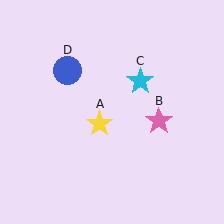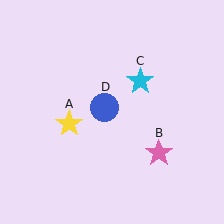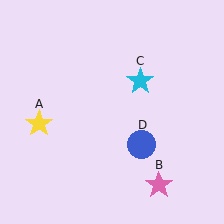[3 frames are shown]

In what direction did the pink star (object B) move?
The pink star (object B) moved down.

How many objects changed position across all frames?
3 objects changed position: yellow star (object A), pink star (object B), blue circle (object D).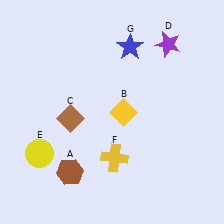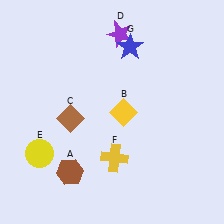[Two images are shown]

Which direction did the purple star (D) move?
The purple star (D) moved left.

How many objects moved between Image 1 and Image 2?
1 object moved between the two images.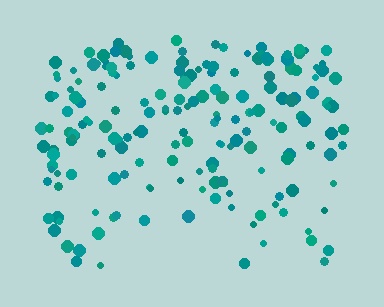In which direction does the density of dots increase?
From bottom to top, with the top side densest.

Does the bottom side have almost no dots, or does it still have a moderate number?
Still a moderate number, just noticeably fewer than the top.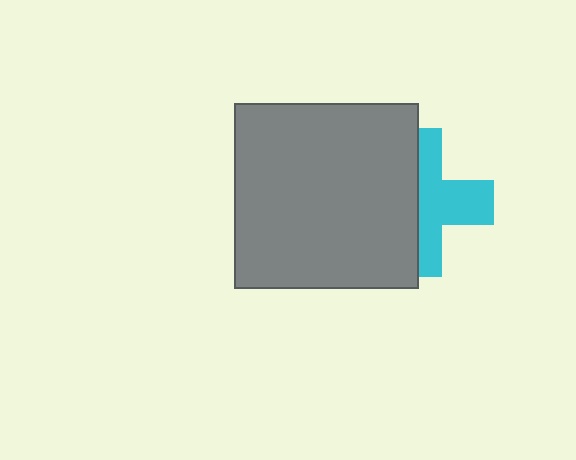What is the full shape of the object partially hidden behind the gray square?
The partially hidden object is a cyan cross.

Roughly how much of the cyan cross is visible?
About half of it is visible (roughly 50%).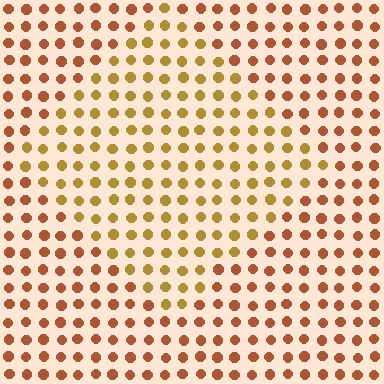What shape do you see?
I see a diamond.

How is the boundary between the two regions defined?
The boundary is defined purely by a slight shift in hue (about 29 degrees). Spacing, size, and orientation are identical on both sides.